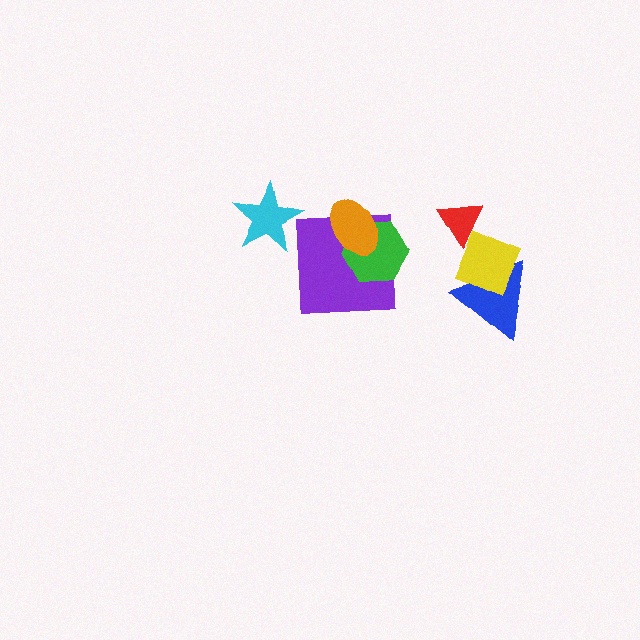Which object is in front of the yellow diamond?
The red triangle is in front of the yellow diamond.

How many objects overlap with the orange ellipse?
2 objects overlap with the orange ellipse.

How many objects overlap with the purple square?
2 objects overlap with the purple square.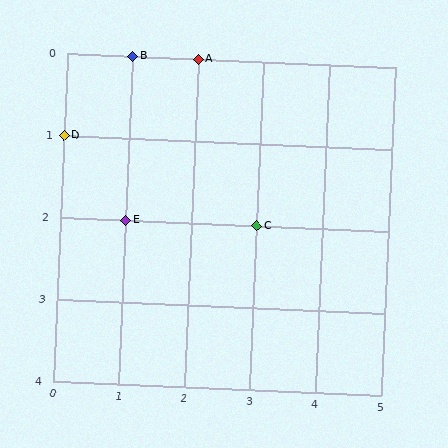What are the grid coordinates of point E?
Point E is at grid coordinates (1, 2).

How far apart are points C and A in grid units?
Points C and A are 1 column and 2 rows apart (about 2.2 grid units diagonally).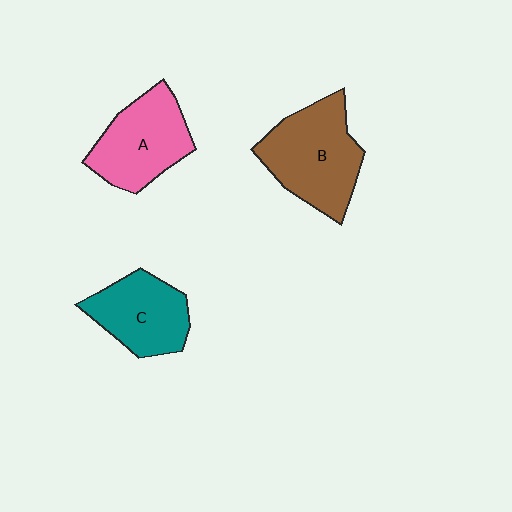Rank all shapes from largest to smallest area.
From largest to smallest: B (brown), A (pink), C (teal).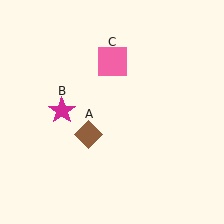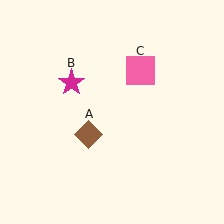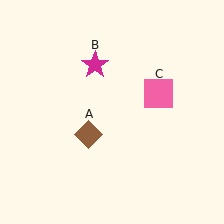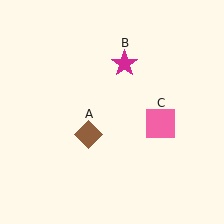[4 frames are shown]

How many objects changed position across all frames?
2 objects changed position: magenta star (object B), pink square (object C).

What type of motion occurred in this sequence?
The magenta star (object B), pink square (object C) rotated clockwise around the center of the scene.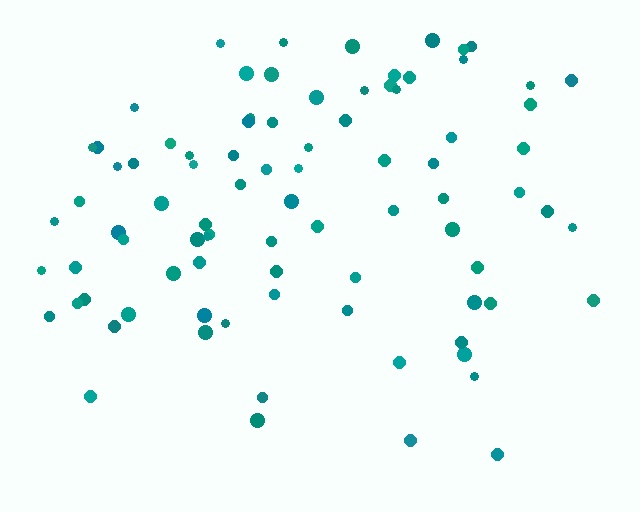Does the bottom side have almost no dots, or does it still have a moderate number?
Still a moderate number, just noticeably fewer than the top.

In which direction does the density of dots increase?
From bottom to top, with the top side densest.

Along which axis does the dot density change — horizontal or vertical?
Vertical.